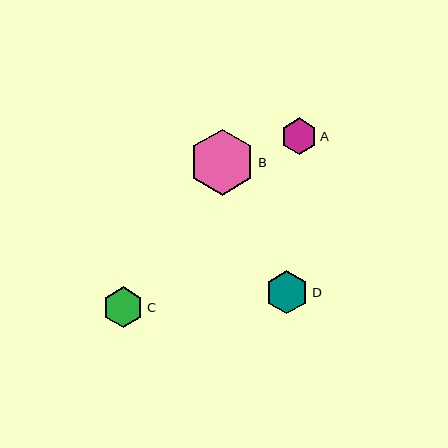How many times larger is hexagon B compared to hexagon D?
Hexagon B is approximately 1.5 times the size of hexagon D.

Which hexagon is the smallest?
Hexagon A is the smallest with a size of approximately 37 pixels.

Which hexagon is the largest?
Hexagon B is the largest with a size of approximately 66 pixels.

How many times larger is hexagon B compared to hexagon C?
Hexagon B is approximately 1.6 times the size of hexagon C.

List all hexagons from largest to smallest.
From largest to smallest: B, D, C, A.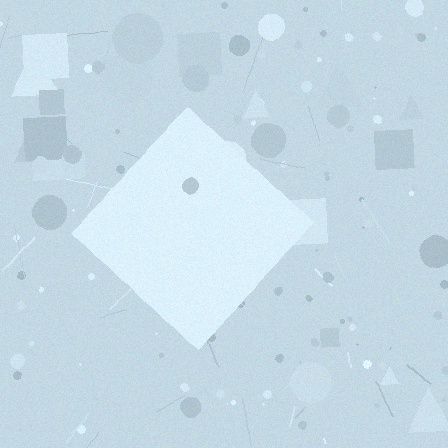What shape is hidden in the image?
A diamond is hidden in the image.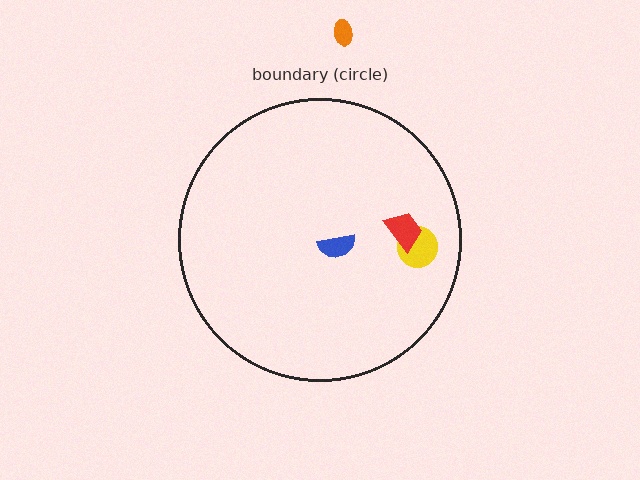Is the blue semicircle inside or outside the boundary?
Inside.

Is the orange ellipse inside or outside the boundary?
Outside.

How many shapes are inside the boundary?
3 inside, 1 outside.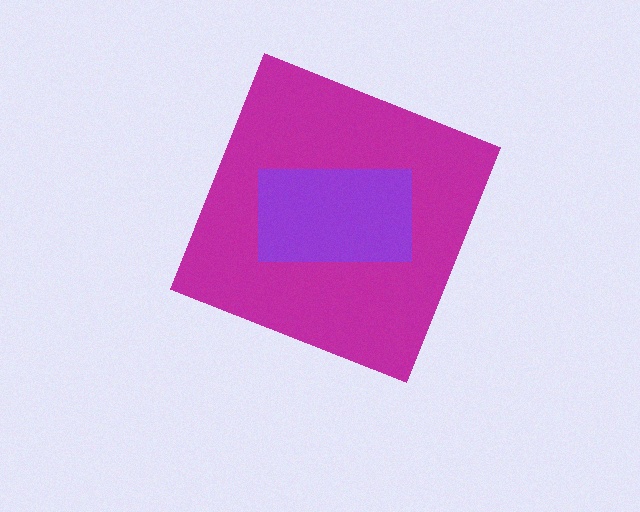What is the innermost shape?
The purple rectangle.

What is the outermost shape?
The magenta diamond.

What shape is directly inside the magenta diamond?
The purple rectangle.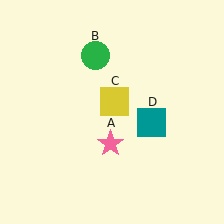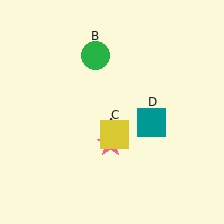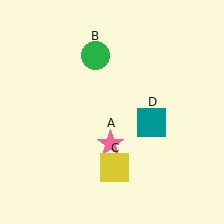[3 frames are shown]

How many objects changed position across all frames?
1 object changed position: yellow square (object C).